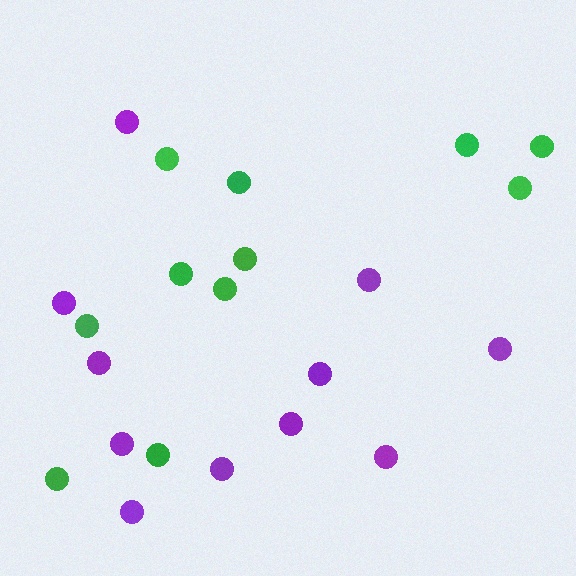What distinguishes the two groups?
There are 2 groups: one group of purple circles (11) and one group of green circles (11).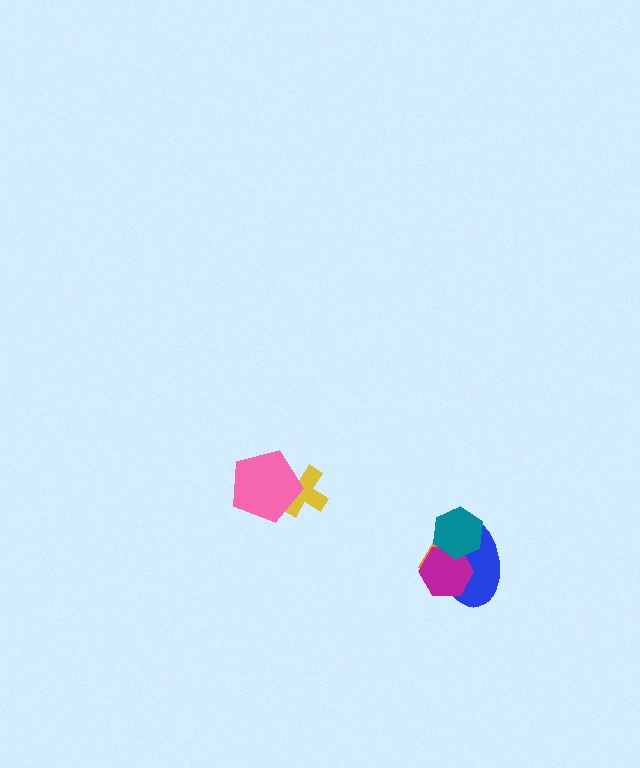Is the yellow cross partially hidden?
Yes, it is partially covered by another shape.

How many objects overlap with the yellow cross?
1 object overlaps with the yellow cross.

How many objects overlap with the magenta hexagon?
3 objects overlap with the magenta hexagon.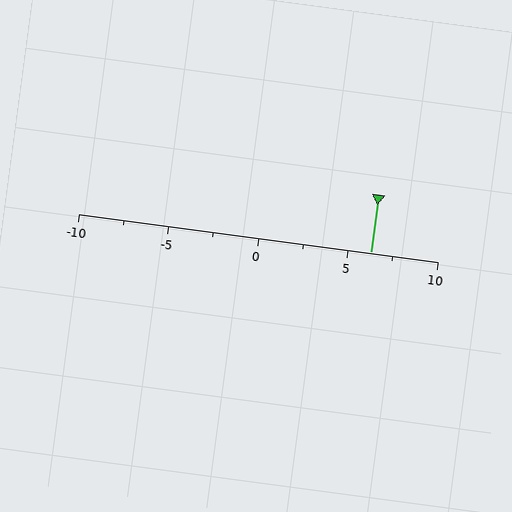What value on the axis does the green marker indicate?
The marker indicates approximately 6.2.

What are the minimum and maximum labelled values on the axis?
The axis runs from -10 to 10.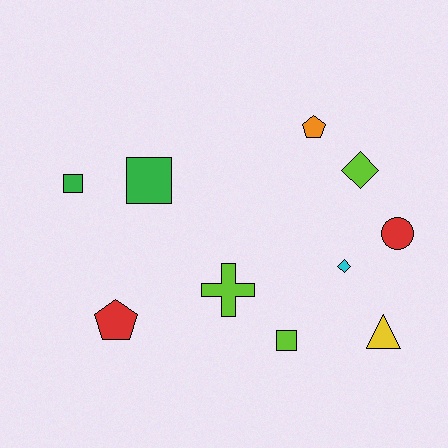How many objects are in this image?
There are 10 objects.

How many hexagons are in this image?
There are no hexagons.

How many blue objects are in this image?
There are no blue objects.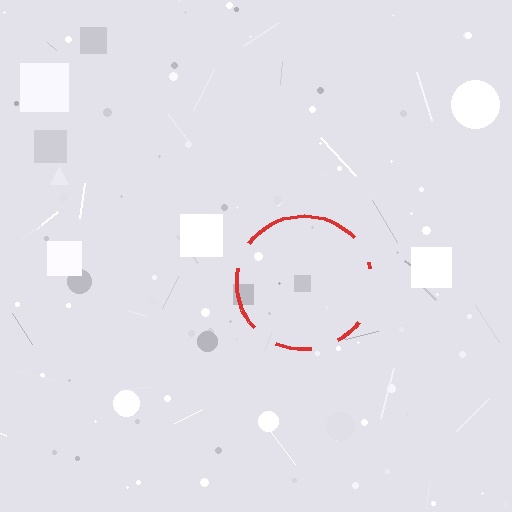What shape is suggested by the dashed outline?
The dashed outline suggests a circle.